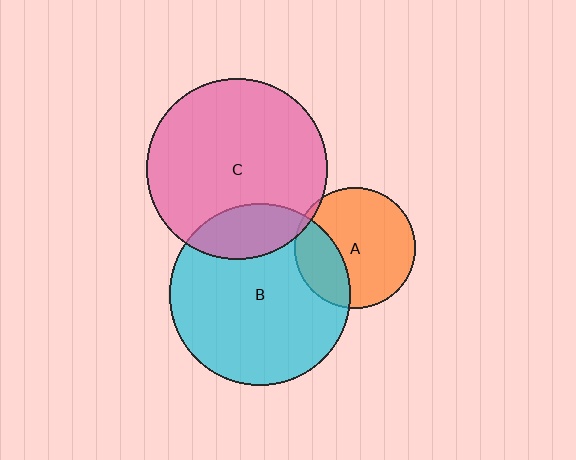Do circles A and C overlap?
Yes.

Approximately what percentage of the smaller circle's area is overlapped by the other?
Approximately 5%.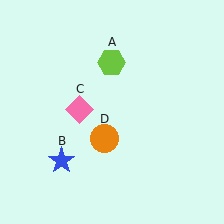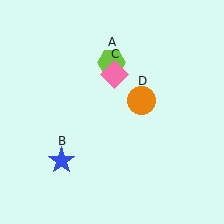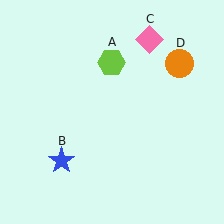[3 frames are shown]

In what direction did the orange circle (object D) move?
The orange circle (object D) moved up and to the right.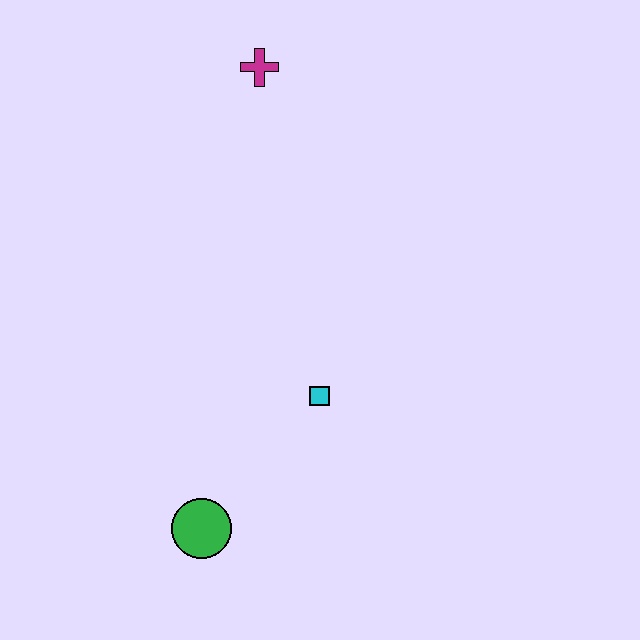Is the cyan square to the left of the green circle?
No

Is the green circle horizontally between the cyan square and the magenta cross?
No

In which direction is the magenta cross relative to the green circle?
The magenta cross is above the green circle.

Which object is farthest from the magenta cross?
The green circle is farthest from the magenta cross.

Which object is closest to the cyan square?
The green circle is closest to the cyan square.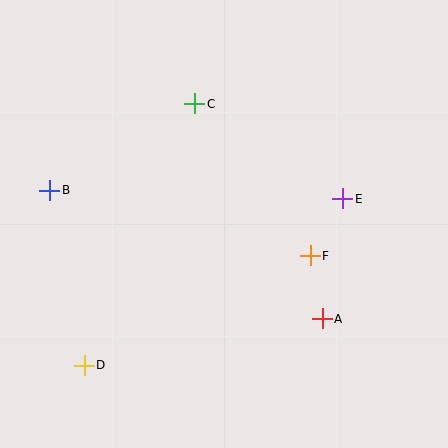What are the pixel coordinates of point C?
Point C is at (195, 104).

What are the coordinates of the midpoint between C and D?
The midpoint between C and D is at (139, 235).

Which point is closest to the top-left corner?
Point B is closest to the top-left corner.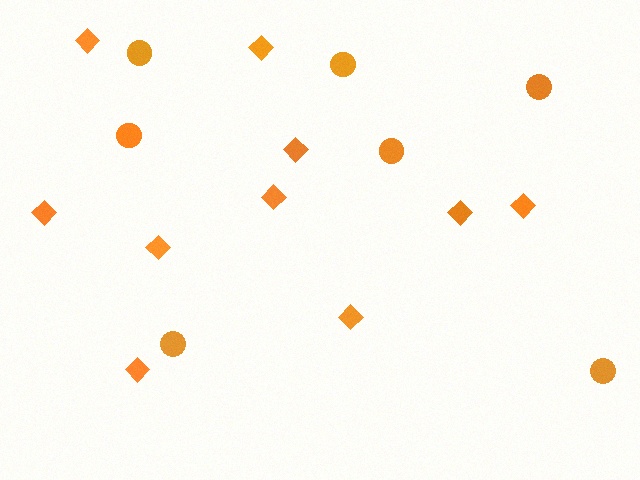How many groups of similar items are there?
There are 2 groups: one group of circles (7) and one group of diamonds (10).